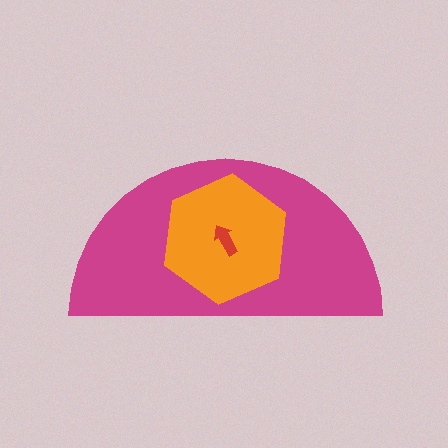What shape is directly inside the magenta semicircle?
The orange hexagon.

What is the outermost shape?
The magenta semicircle.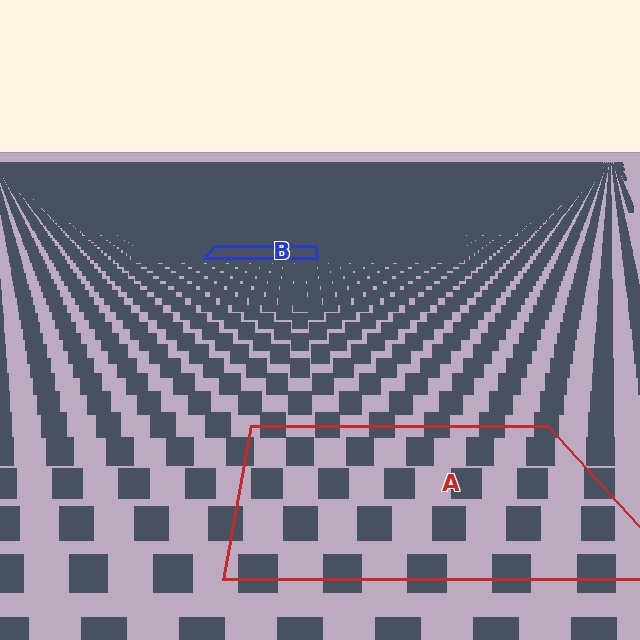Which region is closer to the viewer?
Region A is closer. The texture elements there are larger and more spread out.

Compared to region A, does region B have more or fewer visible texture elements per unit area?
Region B has more texture elements per unit area — they are packed more densely because it is farther away.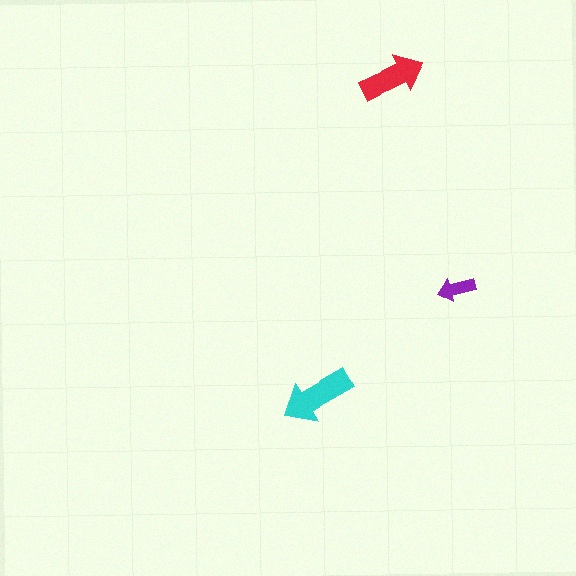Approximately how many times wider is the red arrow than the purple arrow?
About 1.5 times wider.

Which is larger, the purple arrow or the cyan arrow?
The cyan one.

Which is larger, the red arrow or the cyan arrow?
The cyan one.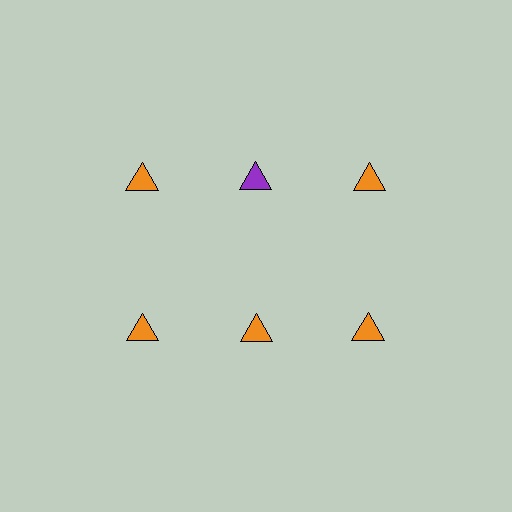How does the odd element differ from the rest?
It has a different color: purple instead of orange.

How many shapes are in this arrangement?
There are 6 shapes arranged in a grid pattern.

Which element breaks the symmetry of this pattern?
The purple triangle in the top row, second from left column breaks the symmetry. All other shapes are orange triangles.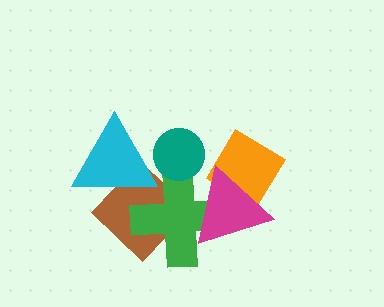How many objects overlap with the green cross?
4 objects overlap with the green cross.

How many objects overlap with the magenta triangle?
2 objects overlap with the magenta triangle.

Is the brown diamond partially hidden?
Yes, it is partially covered by another shape.